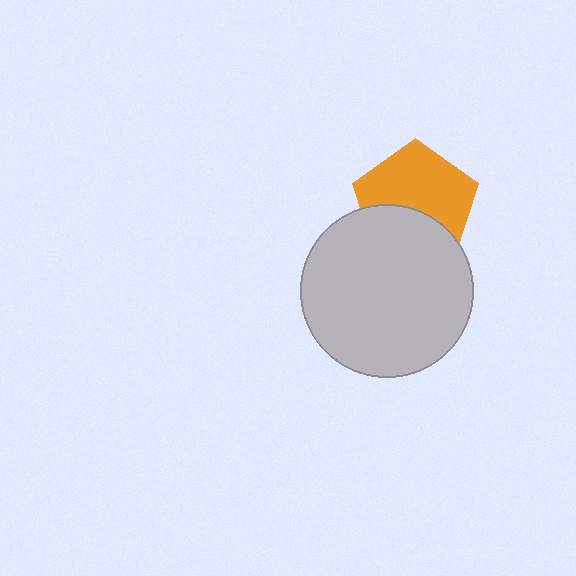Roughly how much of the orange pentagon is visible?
About half of it is visible (roughly 62%).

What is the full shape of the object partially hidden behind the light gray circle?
The partially hidden object is an orange pentagon.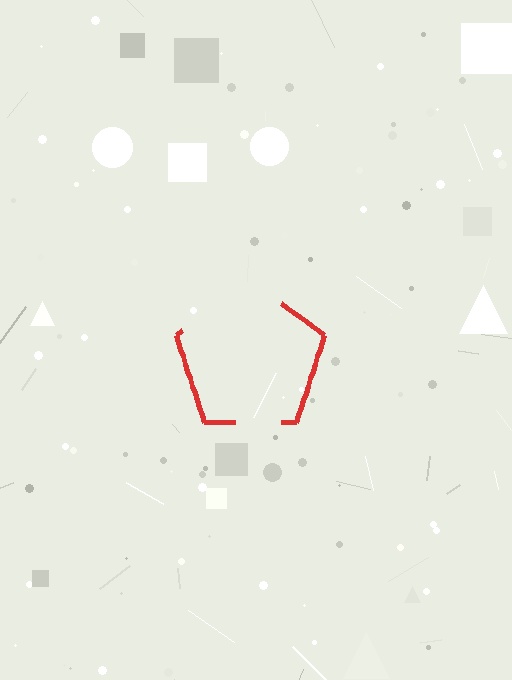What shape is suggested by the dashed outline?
The dashed outline suggests a pentagon.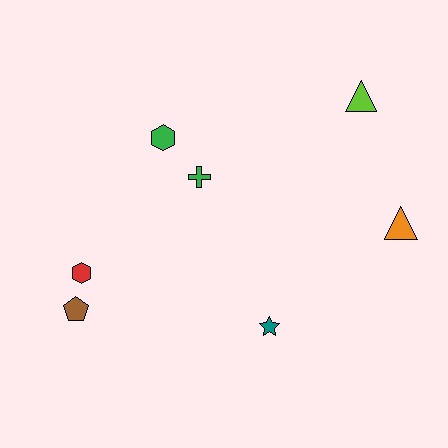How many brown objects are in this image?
There is 1 brown object.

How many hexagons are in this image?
There are 2 hexagons.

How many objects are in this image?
There are 7 objects.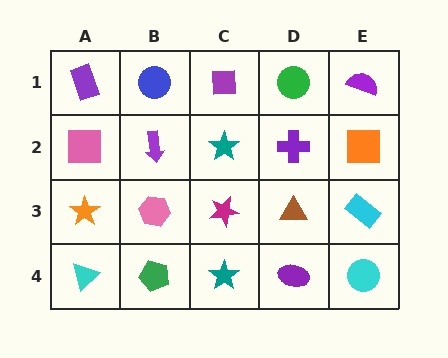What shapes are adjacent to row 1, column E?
An orange square (row 2, column E), a green circle (row 1, column D).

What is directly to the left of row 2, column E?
A purple cross.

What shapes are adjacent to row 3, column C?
A teal star (row 2, column C), a teal star (row 4, column C), a pink hexagon (row 3, column B), a brown triangle (row 3, column D).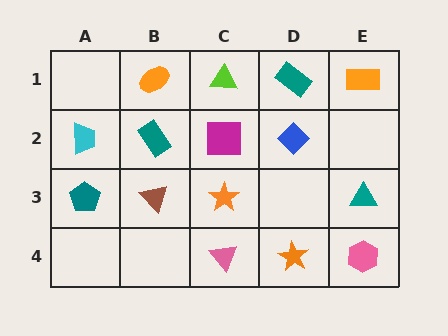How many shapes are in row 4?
3 shapes.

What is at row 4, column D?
An orange star.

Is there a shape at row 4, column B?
No, that cell is empty.